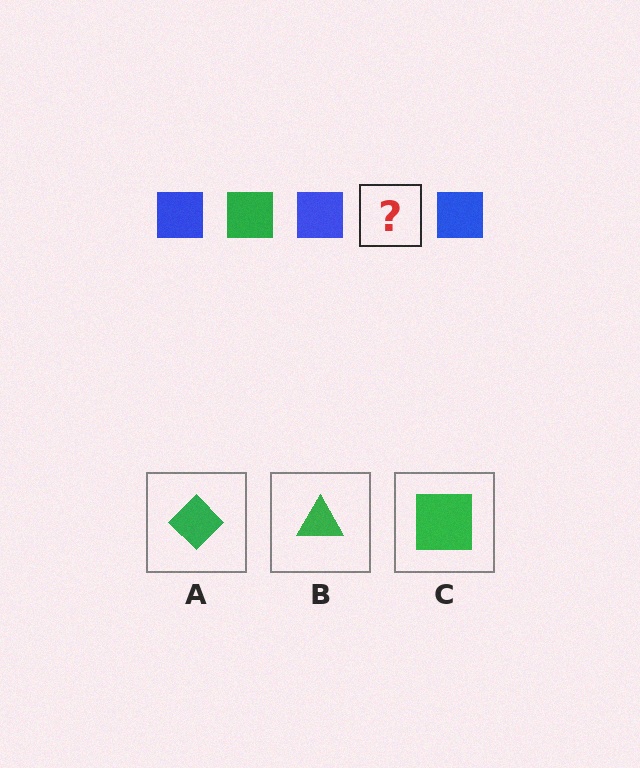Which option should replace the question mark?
Option C.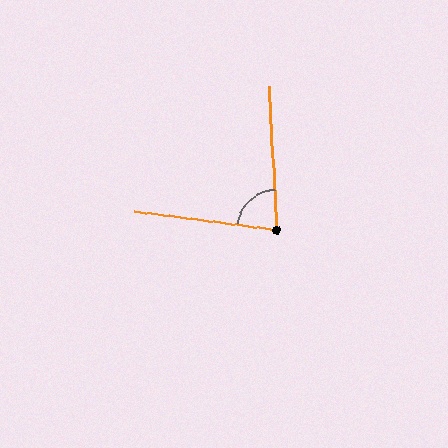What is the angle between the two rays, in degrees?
Approximately 80 degrees.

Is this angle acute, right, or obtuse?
It is acute.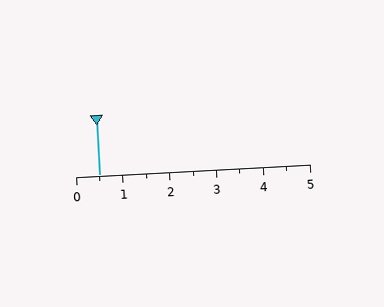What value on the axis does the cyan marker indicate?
The marker indicates approximately 0.5.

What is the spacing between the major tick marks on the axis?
The major ticks are spaced 1 apart.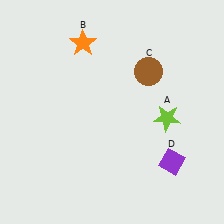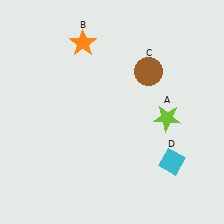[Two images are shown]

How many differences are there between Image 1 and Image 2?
There is 1 difference between the two images.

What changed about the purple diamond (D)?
In Image 1, D is purple. In Image 2, it changed to cyan.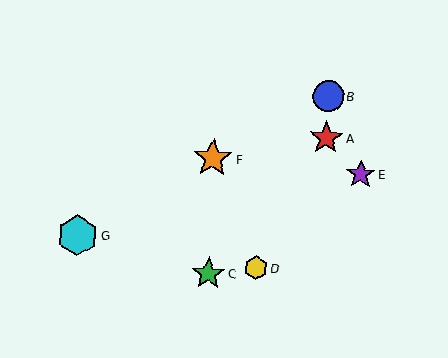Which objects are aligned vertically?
Objects C, F are aligned vertically.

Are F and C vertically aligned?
Yes, both are at x≈213.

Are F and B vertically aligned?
No, F is at x≈213 and B is at x≈328.